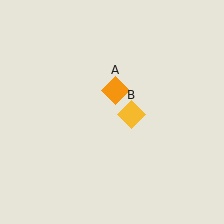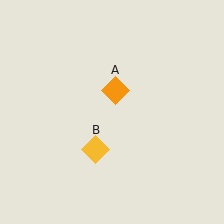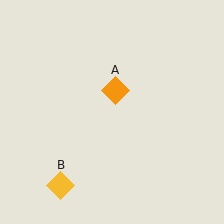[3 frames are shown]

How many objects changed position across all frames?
1 object changed position: yellow diamond (object B).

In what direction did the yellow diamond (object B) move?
The yellow diamond (object B) moved down and to the left.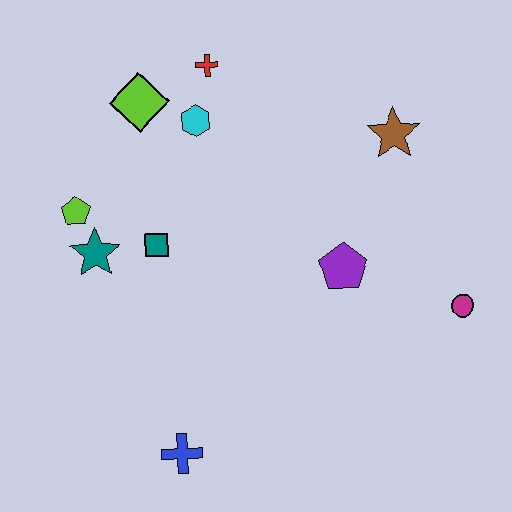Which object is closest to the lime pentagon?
The teal star is closest to the lime pentagon.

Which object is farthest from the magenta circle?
The lime pentagon is farthest from the magenta circle.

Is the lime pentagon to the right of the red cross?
No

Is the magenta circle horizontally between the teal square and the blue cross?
No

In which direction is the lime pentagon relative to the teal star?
The lime pentagon is above the teal star.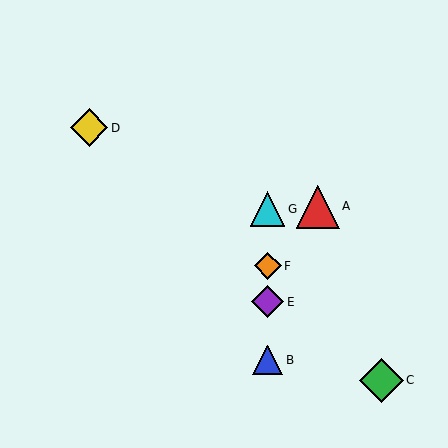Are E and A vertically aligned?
No, E is at x≈268 and A is at x≈318.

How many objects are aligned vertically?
4 objects (B, E, F, G) are aligned vertically.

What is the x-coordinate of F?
Object F is at x≈268.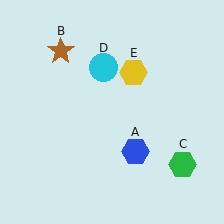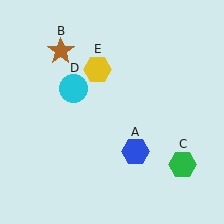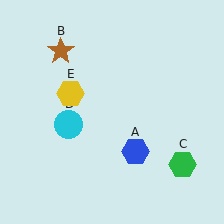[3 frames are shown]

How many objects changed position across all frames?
2 objects changed position: cyan circle (object D), yellow hexagon (object E).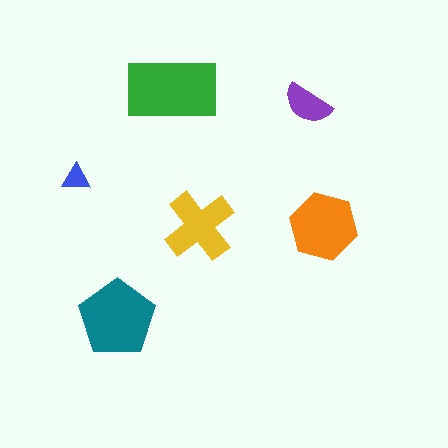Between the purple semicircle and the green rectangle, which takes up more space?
The green rectangle.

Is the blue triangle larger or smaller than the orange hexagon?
Smaller.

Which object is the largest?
The green rectangle.